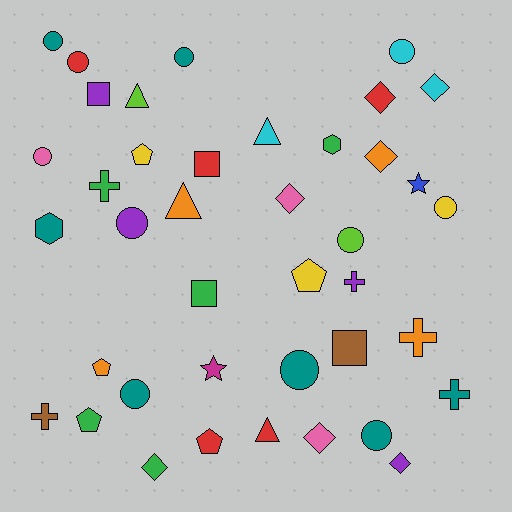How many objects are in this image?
There are 40 objects.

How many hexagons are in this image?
There are 2 hexagons.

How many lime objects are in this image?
There are 2 lime objects.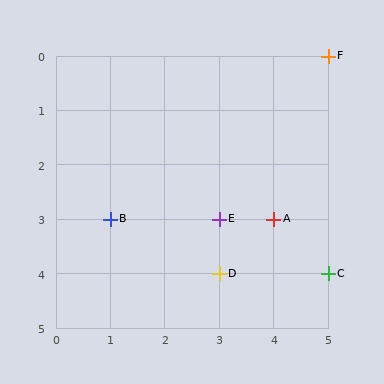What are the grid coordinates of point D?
Point D is at grid coordinates (3, 4).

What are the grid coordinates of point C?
Point C is at grid coordinates (5, 4).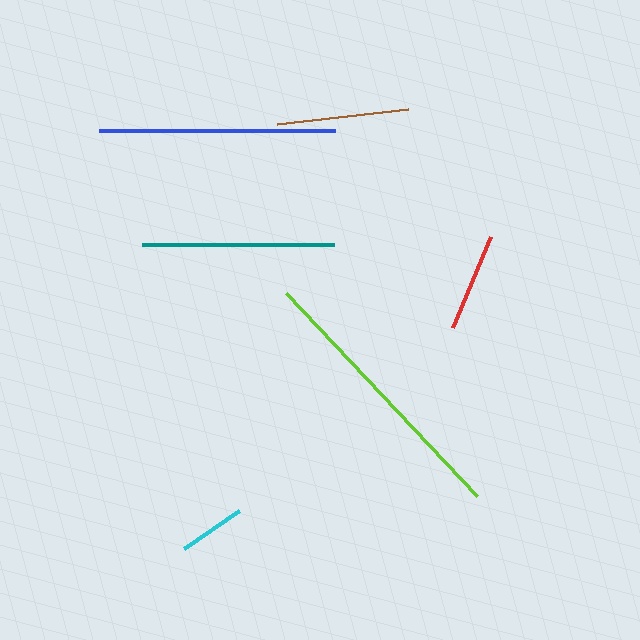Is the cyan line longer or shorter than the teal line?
The teal line is longer than the cyan line.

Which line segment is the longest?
The lime line is the longest at approximately 279 pixels.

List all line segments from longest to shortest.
From longest to shortest: lime, blue, teal, brown, red, cyan.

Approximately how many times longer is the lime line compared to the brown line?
The lime line is approximately 2.1 times the length of the brown line.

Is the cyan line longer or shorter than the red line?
The red line is longer than the cyan line.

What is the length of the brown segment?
The brown segment is approximately 131 pixels long.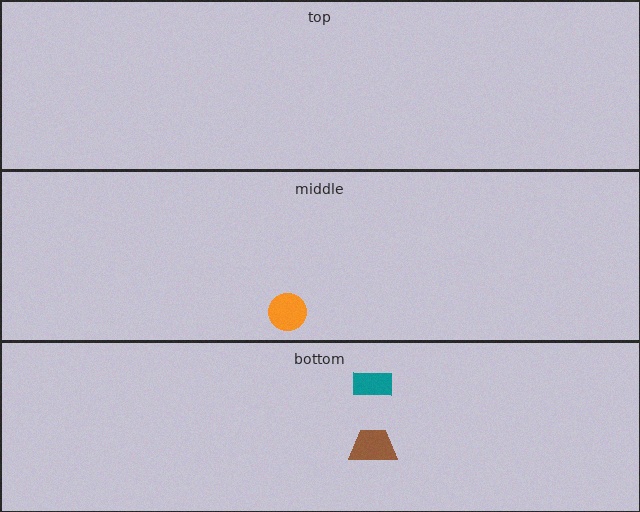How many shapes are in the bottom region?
2.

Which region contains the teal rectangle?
The bottom region.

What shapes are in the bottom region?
The teal rectangle, the brown trapezoid.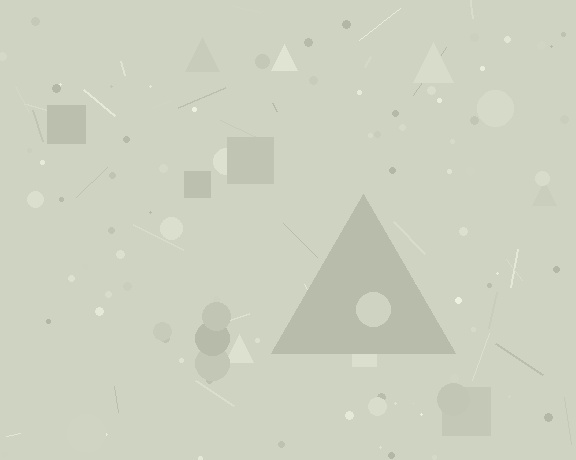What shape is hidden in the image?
A triangle is hidden in the image.